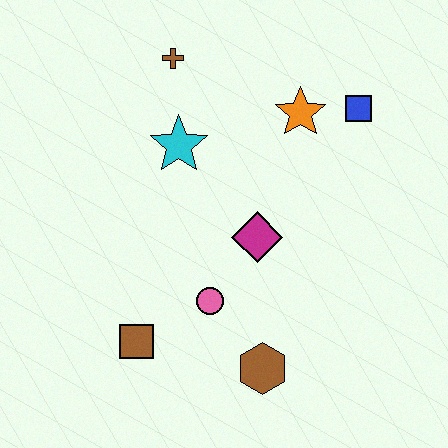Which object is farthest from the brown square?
The blue square is farthest from the brown square.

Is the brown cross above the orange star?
Yes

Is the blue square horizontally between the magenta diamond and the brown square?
No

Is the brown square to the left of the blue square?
Yes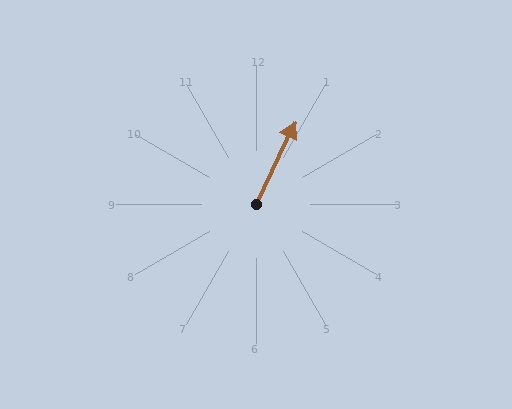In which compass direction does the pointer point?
Northeast.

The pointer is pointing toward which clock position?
Roughly 1 o'clock.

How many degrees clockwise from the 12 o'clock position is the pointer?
Approximately 25 degrees.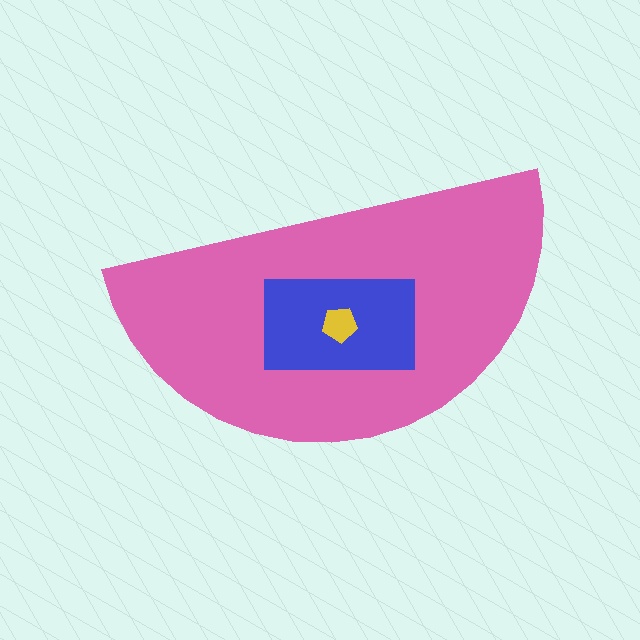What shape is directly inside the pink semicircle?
The blue rectangle.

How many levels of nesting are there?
3.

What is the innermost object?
The yellow pentagon.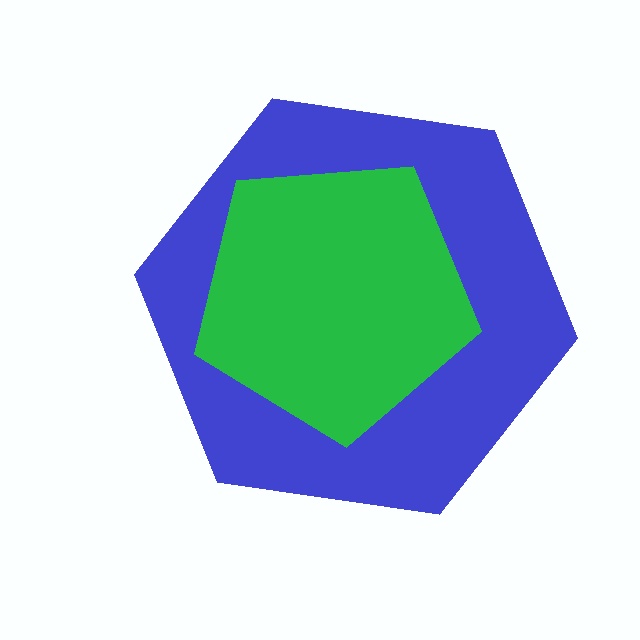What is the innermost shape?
The green pentagon.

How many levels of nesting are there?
2.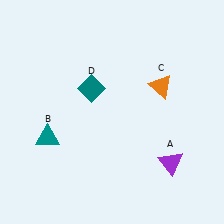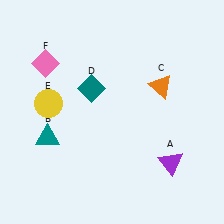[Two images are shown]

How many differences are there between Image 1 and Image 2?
There are 2 differences between the two images.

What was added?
A yellow circle (E), a pink diamond (F) were added in Image 2.